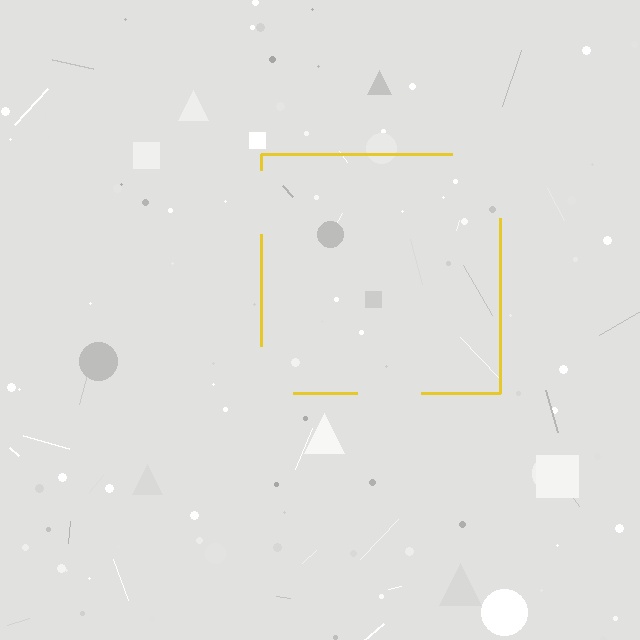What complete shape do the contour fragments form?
The contour fragments form a square.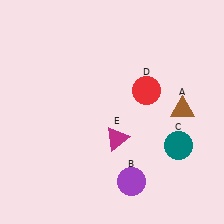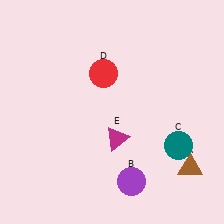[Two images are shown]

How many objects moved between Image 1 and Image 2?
2 objects moved between the two images.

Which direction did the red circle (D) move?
The red circle (D) moved left.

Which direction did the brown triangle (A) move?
The brown triangle (A) moved down.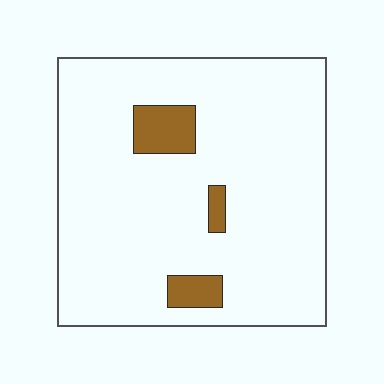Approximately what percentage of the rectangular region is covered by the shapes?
Approximately 10%.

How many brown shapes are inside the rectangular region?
3.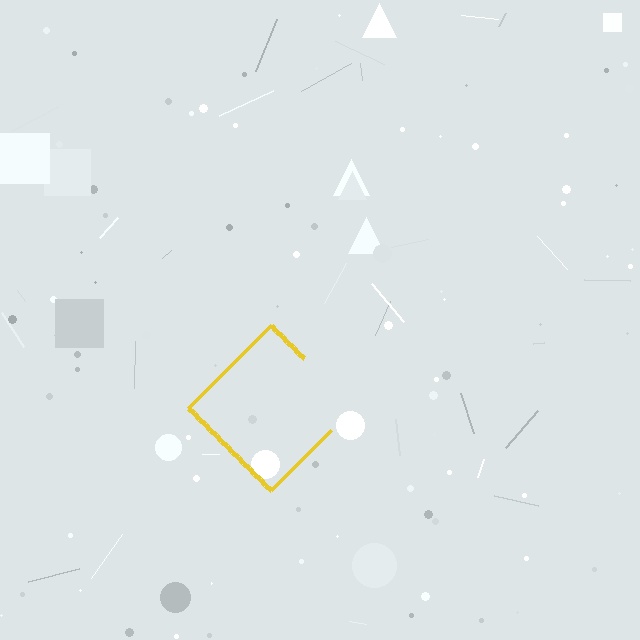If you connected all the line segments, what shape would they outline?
They would outline a diamond.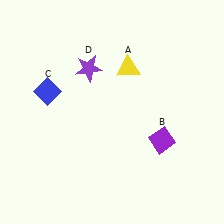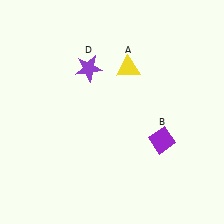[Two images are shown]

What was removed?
The blue diamond (C) was removed in Image 2.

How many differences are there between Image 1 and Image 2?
There is 1 difference between the two images.